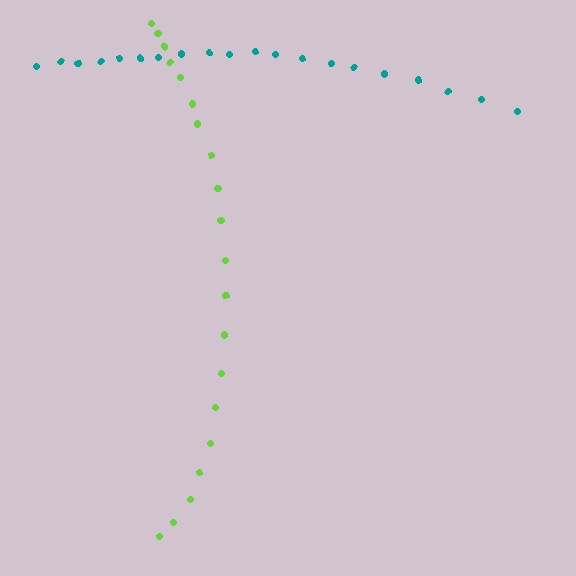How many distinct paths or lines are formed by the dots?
There are 2 distinct paths.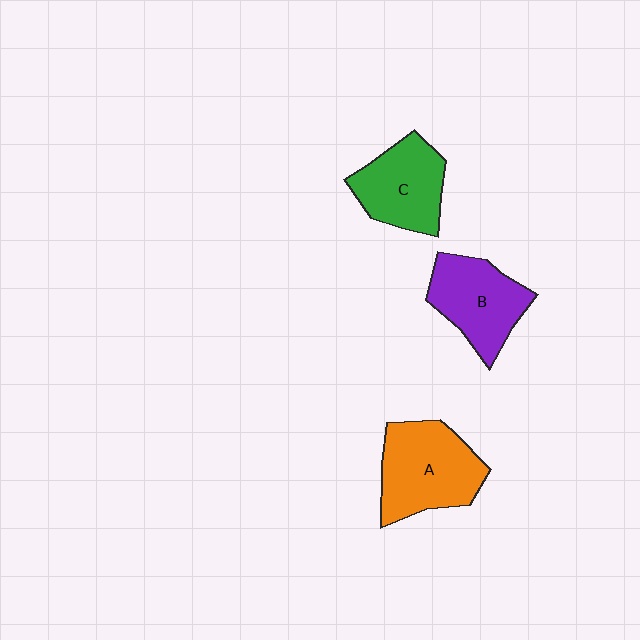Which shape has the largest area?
Shape A (orange).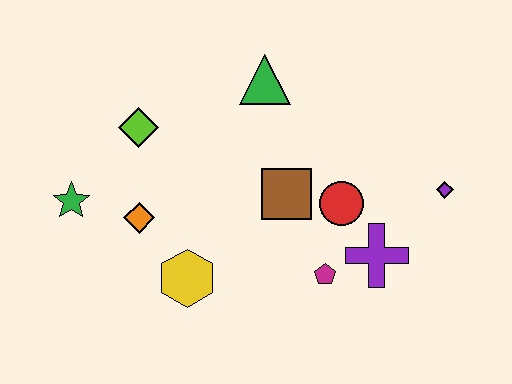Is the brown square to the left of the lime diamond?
No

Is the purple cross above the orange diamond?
No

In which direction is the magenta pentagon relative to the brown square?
The magenta pentagon is below the brown square.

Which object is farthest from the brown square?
The green star is farthest from the brown square.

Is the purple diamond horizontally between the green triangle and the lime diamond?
No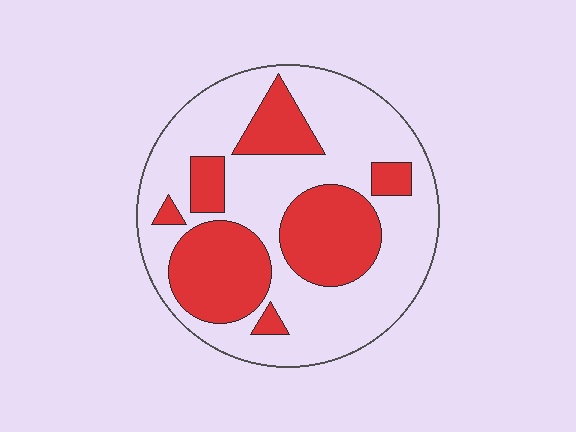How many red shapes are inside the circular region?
7.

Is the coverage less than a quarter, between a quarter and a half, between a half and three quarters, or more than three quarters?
Between a quarter and a half.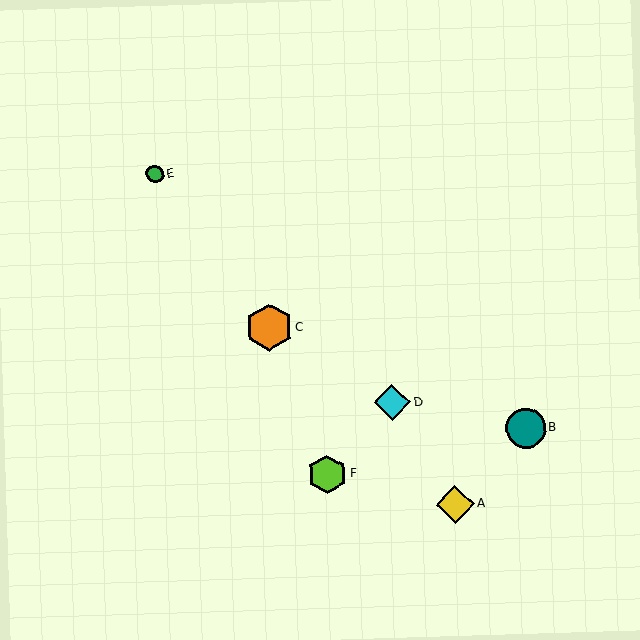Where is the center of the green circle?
The center of the green circle is at (155, 174).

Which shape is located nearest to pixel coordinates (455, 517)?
The yellow diamond (labeled A) at (455, 504) is nearest to that location.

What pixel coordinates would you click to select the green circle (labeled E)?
Click at (155, 174) to select the green circle E.